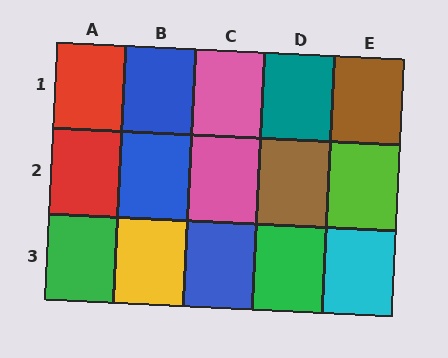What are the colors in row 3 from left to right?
Green, yellow, blue, green, cyan.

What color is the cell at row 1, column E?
Brown.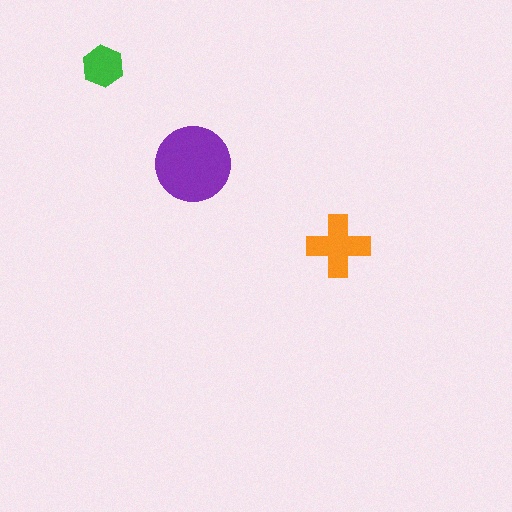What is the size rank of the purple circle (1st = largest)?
1st.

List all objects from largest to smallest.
The purple circle, the orange cross, the green hexagon.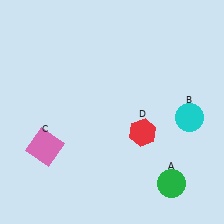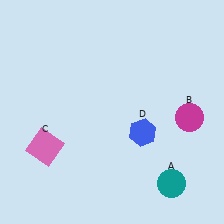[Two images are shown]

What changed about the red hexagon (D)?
In Image 1, D is red. In Image 2, it changed to blue.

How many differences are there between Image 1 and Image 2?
There are 3 differences between the two images.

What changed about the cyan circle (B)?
In Image 1, B is cyan. In Image 2, it changed to magenta.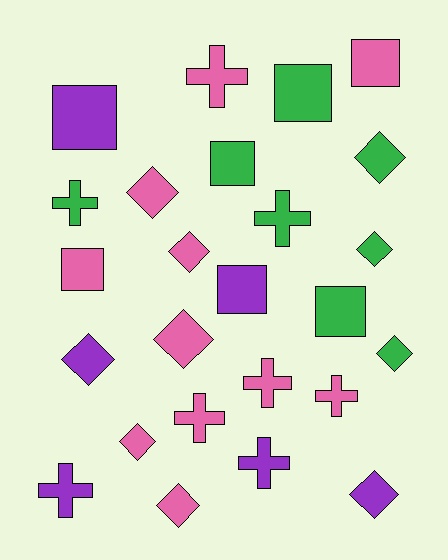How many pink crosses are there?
There are 4 pink crosses.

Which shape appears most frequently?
Diamond, with 10 objects.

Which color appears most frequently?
Pink, with 11 objects.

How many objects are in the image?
There are 25 objects.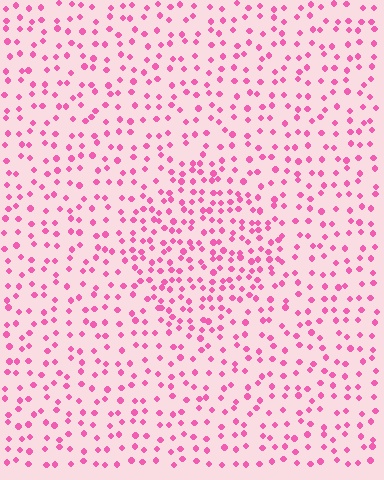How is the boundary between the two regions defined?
The boundary is defined by a change in element density (approximately 1.7x ratio). All elements are the same color, size, and shape.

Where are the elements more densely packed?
The elements are more densely packed inside the diamond boundary.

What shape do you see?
I see a diamond.